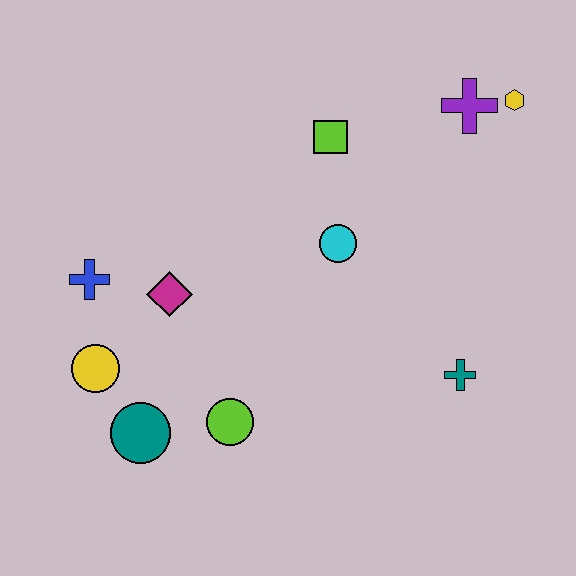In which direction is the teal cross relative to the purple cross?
The teal cross is below the purple cross.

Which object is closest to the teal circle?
The yellow circle is closest to the teal circle.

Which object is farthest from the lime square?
The teal circle is farthest from the lime square.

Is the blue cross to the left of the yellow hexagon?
Yes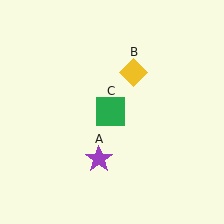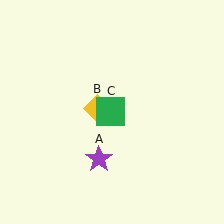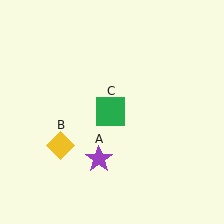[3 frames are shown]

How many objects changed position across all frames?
1 object changed position: yellow diamond (object B).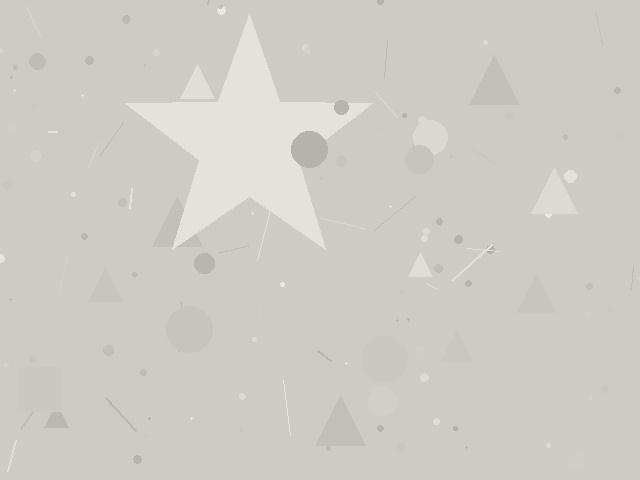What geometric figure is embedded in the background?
A star is embedded in the background.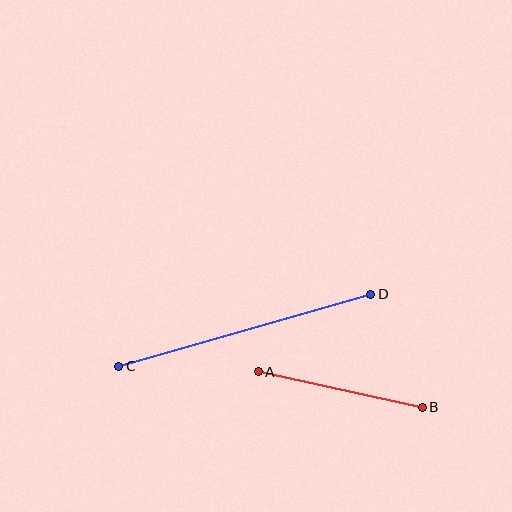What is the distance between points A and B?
The distance is approximately 168 pixels.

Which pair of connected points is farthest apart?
Points C and D are farthest apart.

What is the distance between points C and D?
The distance is approximately 262 pixels.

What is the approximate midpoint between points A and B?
The midpoint is at approximately (340, 389) pixels.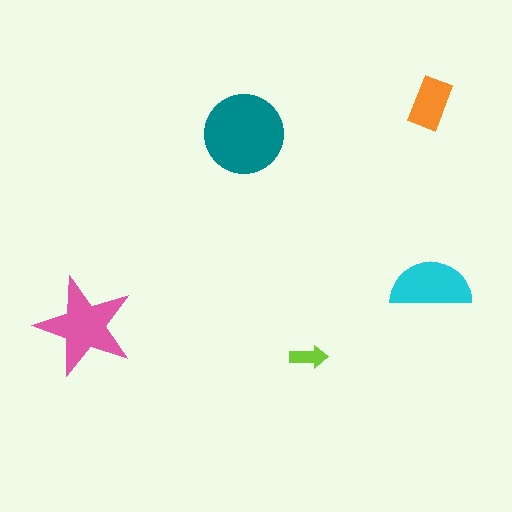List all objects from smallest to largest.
The lime arrow, the orange rectangle, the cyan semicircle, the pink star, the teal circle.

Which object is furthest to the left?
The pink star is leftmost.